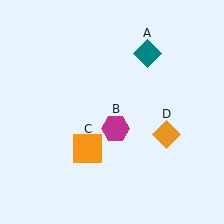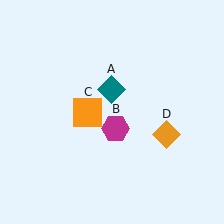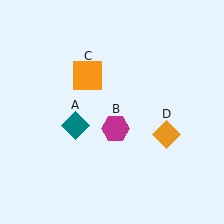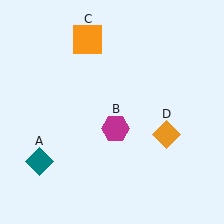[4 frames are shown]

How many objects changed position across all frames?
2 objects changed position: teal diamond (object A), orange square (object C).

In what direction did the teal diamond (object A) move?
The teal diamond (object A) moved down and to the left.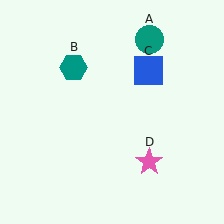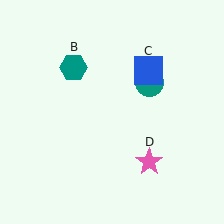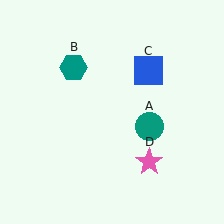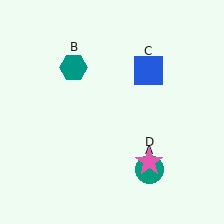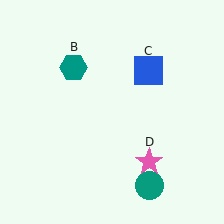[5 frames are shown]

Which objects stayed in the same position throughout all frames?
Teal hexagon (object B) and blue square (object C) and pink star (object D) remained stationary.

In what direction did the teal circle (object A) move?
The teal circle (object A) moved down.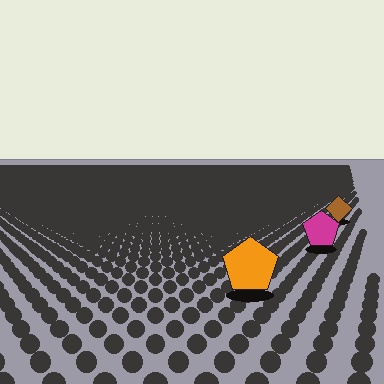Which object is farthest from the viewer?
The brown diamond is farthest from the viewer. It appears smaller and the ground texture around it is denser.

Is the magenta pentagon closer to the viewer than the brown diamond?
Yes. The magenta pentagon is closer — you can tell from the texture gradient: the ground texture is coarser near it.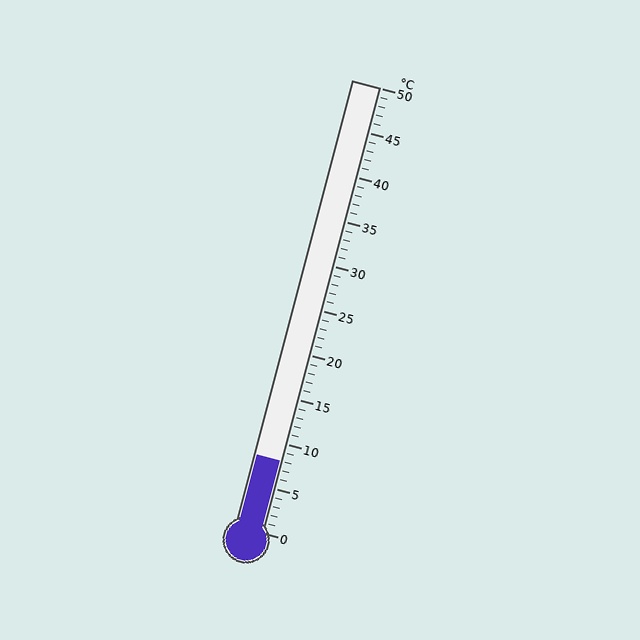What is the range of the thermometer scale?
The thermometer scale ranges from 0°C to 50°C.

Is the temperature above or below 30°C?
The temperature is below 30°C.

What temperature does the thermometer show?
The thermometer shows approximately 8°C.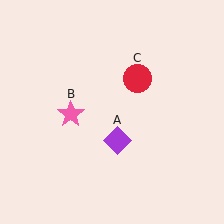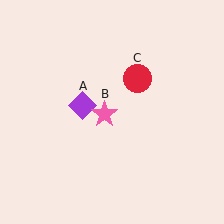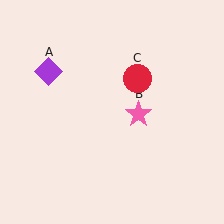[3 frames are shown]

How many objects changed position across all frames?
2 objects changed position: purple diamond (object A), pink star (object B).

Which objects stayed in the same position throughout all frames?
Red circle (object C) remained stationary.